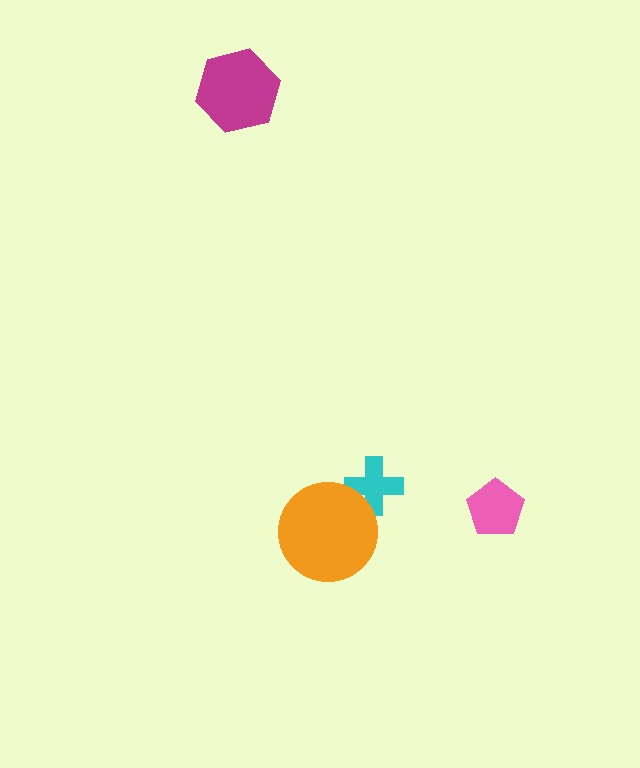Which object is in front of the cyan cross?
The orange circle is in front of the cyan cross.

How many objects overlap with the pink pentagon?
0 objects overlap with the pink pentagon.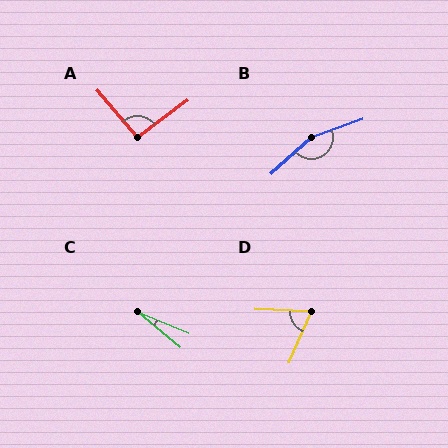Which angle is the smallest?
C, at approximately 17 degrees.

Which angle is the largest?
B, at approximately 157 degrees.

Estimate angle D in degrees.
Approximately 69 degrees.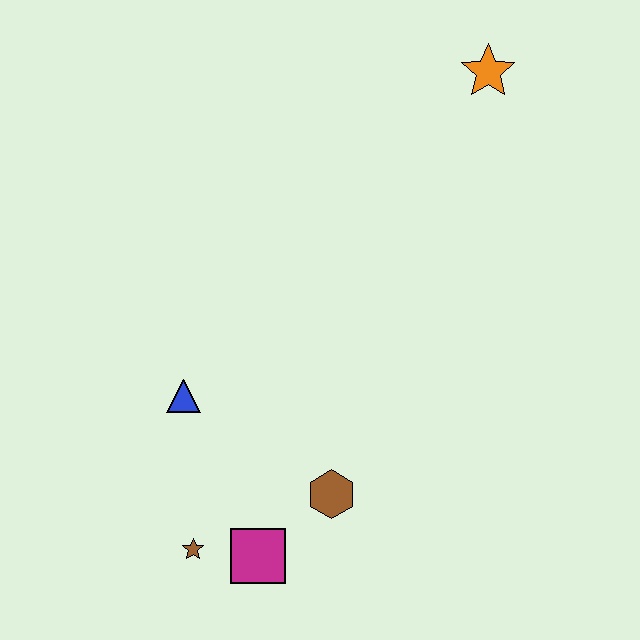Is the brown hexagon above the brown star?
Yes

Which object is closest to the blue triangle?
The brown star is closest to the blue triangle.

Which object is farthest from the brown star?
The orange star is farthest from the brown star.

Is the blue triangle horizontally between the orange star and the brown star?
No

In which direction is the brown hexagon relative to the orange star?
The brown hexagon is below the orange star.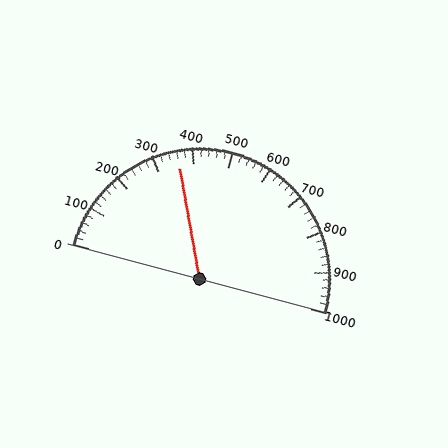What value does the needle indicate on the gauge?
The needle indicates approximately 360.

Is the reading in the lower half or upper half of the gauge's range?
The reading is in the lower half of the range (0 to 1000).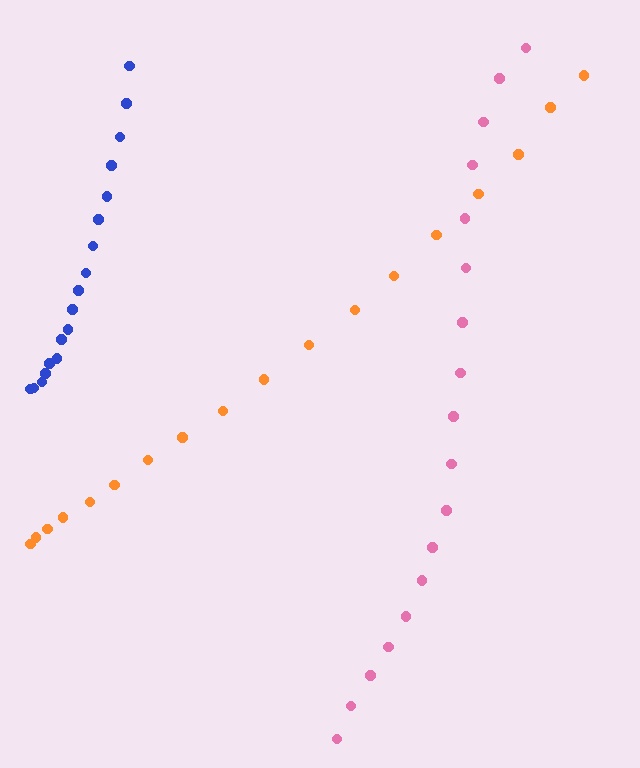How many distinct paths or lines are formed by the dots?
There are 3 distinct paths.